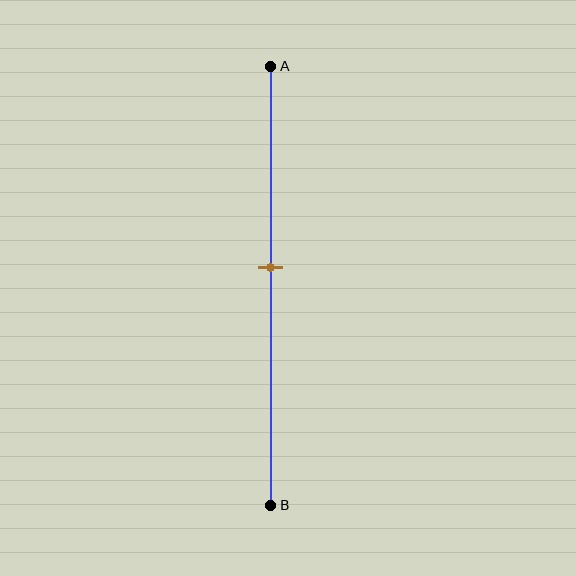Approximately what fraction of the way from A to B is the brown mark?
The brown mark is approximately 45% of the way from A to B.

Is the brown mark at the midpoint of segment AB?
No, the mark is at about 45% from A, not at the 50% midpoint.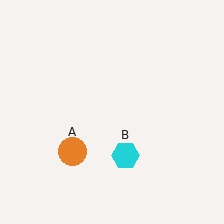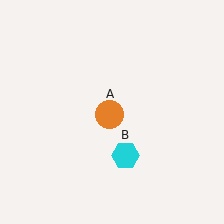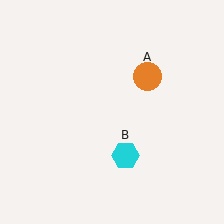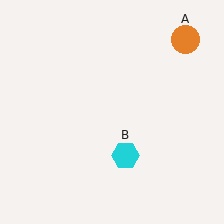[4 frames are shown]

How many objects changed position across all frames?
1 object changed position: orange circle (object A).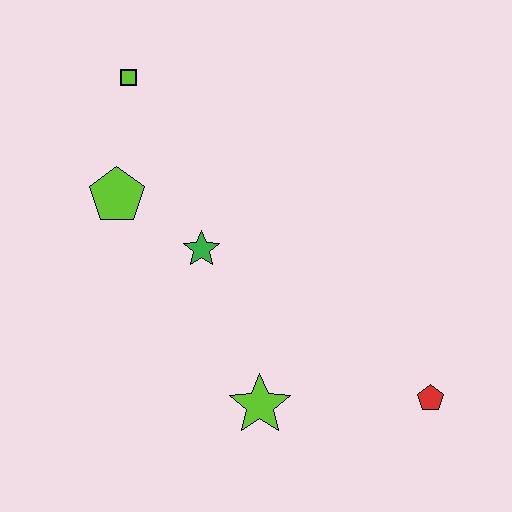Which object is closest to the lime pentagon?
The green star is closest to the lime pentagon.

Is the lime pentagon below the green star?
No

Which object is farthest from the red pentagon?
The lime square is farthest from the red pentagon.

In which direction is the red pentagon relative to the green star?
The red pentagon is to the right of the green star.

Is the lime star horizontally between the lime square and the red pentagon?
Yes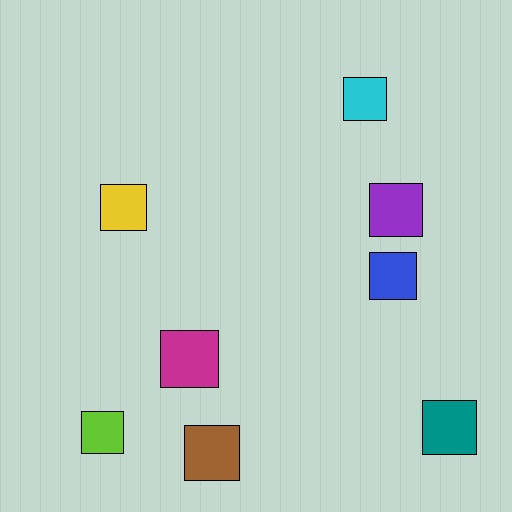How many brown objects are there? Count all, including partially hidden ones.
There is 1 brown object.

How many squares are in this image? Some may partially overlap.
There are 8 squares.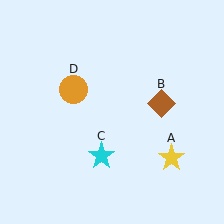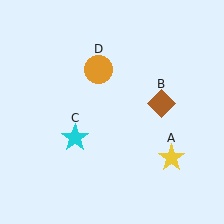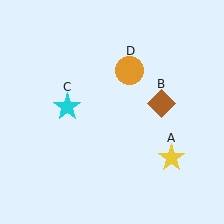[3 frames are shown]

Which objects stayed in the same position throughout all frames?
Yellow star (object A) and brown diamond (object B) remained stationary.